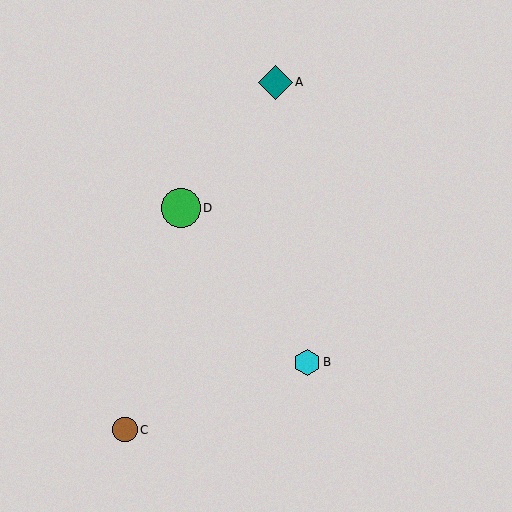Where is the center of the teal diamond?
The center of the teal diamond is at (275, 82).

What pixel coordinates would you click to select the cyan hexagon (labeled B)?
Click at (307, 363) to select the cyan hexagon B.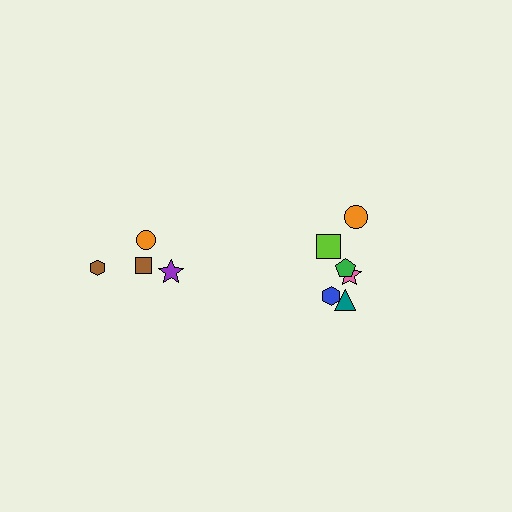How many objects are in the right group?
There are 6 objects.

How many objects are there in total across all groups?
There are 10 objects.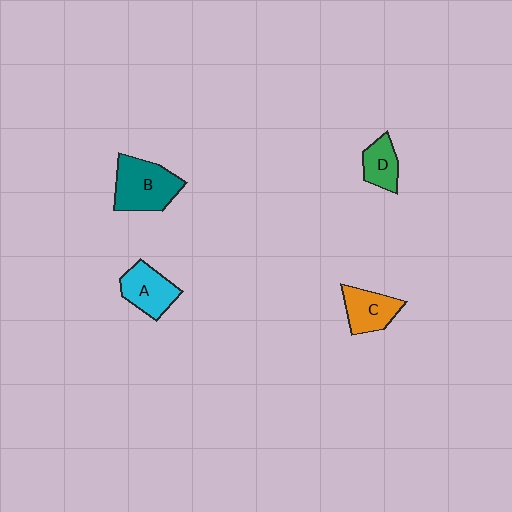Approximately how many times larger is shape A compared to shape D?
Approximately 1.4 times.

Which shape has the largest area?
Shape B (teal).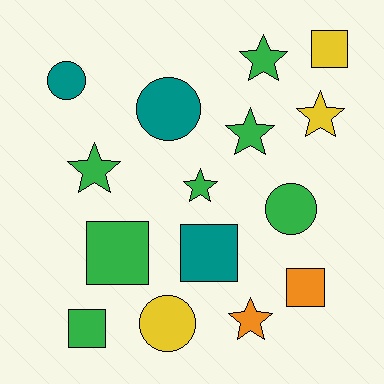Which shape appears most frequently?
Star, with 6 objects.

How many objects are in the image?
There are 15 objects.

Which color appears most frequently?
Green, with 7 objects.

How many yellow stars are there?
There is 1 yellow star.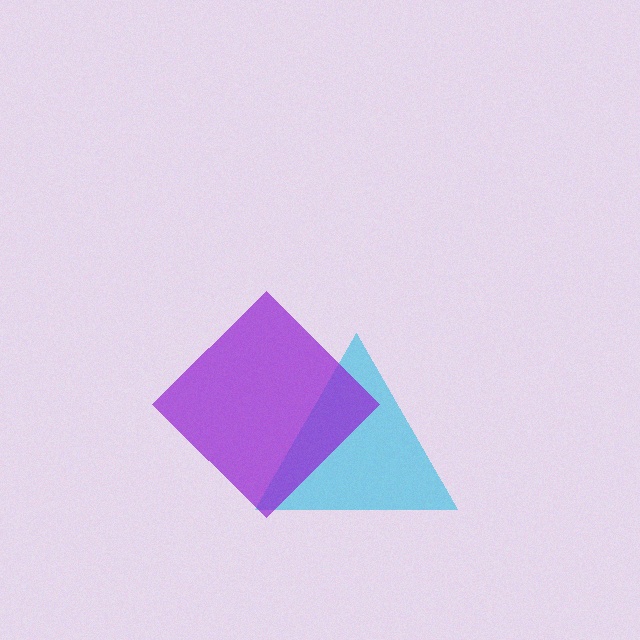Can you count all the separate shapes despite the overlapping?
Yes, there are 2 separate shapes.